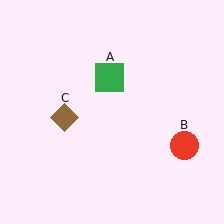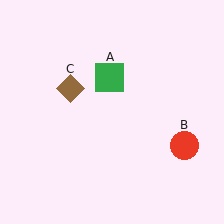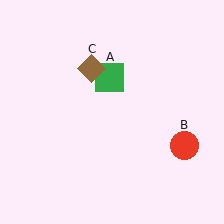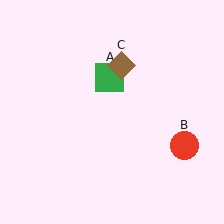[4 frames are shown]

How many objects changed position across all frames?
1 object changed position: brown diamond (object C).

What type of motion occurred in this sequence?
The brown diamond (object C) rotated clockwise around the center of the scene.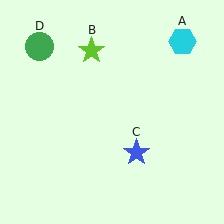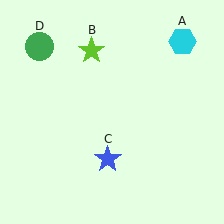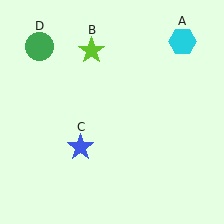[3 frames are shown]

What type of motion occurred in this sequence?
The blue star (object C) rotated clockwise around the center of the scene.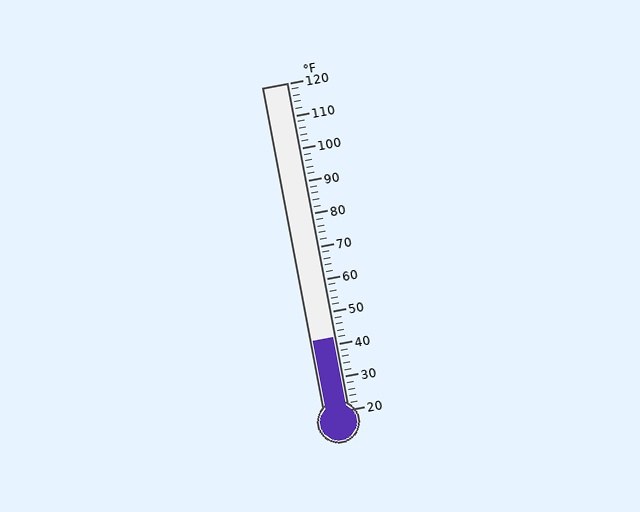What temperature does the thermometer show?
The thermometer shows approximately 42°F.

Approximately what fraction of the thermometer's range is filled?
The thermometer is filled to approximately 20% of its range.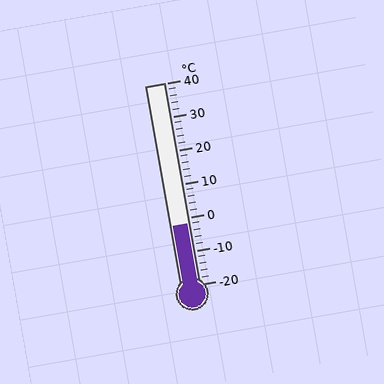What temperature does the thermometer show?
The thermometer shows approximately -2°C.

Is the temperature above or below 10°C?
The temperature is below 10°C.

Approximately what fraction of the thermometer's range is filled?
The thermometer is filled to approximately 30% of its range.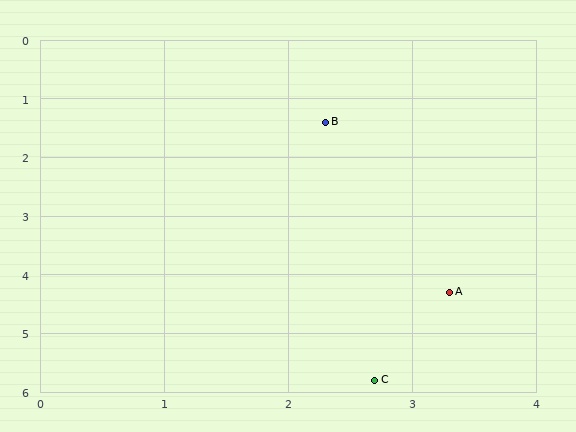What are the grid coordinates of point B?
Point B is at approximately (2.3, 1.4).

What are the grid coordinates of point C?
Point C is at approximately (2.7, 5.8).